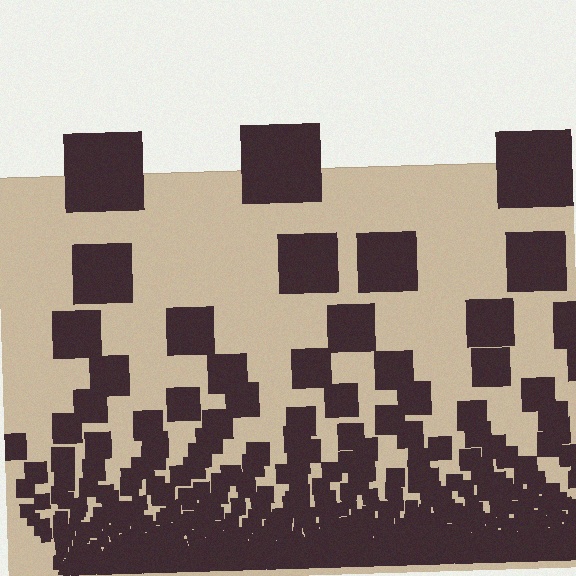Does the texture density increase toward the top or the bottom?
Density increases toward the bottom.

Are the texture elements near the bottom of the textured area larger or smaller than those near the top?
Smaller. The gradient is inverted — elements near the bottom are smaller and denser.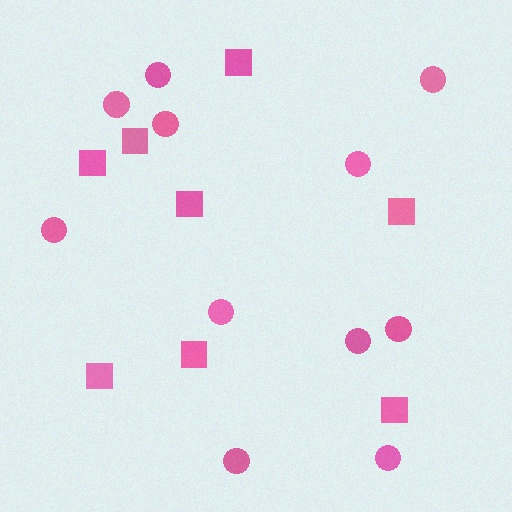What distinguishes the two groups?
There are 2 groups: one group of circles (11) and one group of squares (8).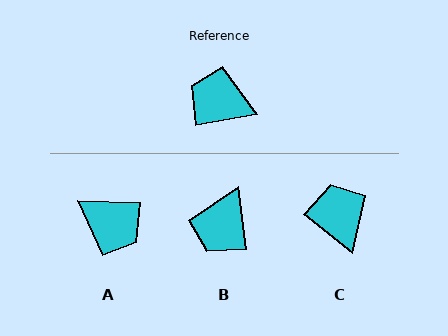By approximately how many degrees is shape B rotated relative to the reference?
Approximately 88 degrees counter-clockwise.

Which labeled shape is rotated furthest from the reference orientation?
A, about 169 degrees away.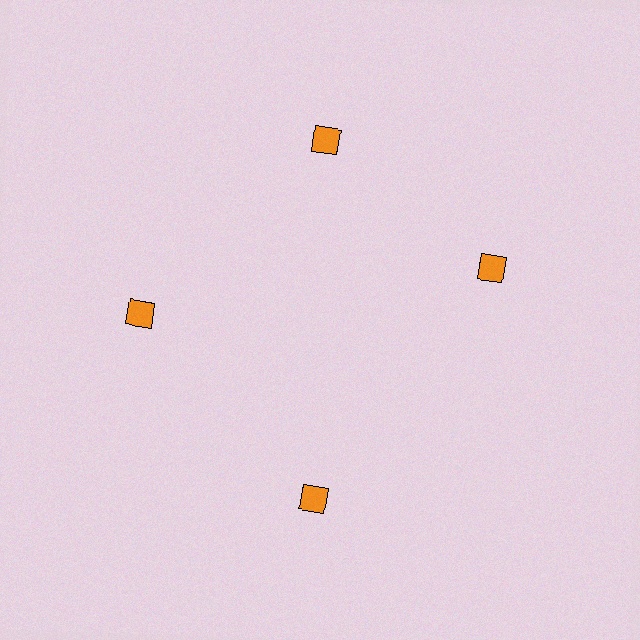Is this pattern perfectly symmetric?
No. The 4 orange squares are arranged in a ring, but one element near the 3 o'clock position is rotated out of alignment along the ring, breaking the 4-fold rotational symmetry.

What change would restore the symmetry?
The symmetry would be restored by rotating it back into even spacing with its neighbors so that all 4 squares sit at equal angles and equal distance from the center.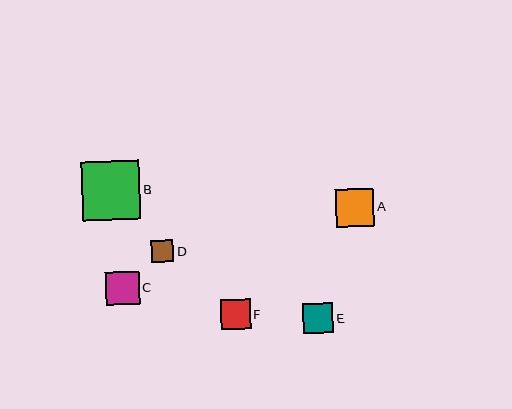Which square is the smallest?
Square D is the smallest with a size of approximately 22 pixels.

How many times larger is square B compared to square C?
Square B is approximately 1.7 times the size of square C.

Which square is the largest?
Square B is the largest with a size of approximately 58 pixels.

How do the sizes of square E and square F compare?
Square E and square F are approximately the same size.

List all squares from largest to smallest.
From largest to smallest: B, A, C, E, F, D.